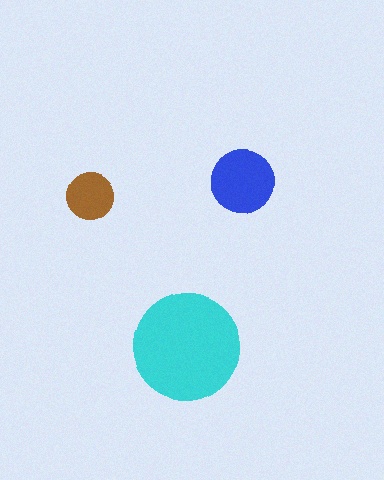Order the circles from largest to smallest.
the cyan one, the blue one, the brown one.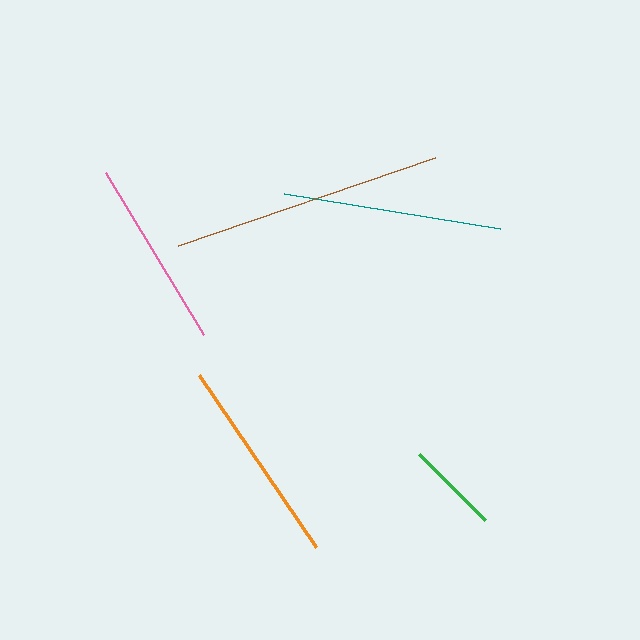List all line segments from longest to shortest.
From longest to shortest: brown, teal, orange, pink, green.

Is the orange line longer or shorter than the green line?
The orange line is longer than the green line.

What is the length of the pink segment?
The pink segment is approximately 189 pixels long.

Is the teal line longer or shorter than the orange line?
The teal line is longer than the orange line.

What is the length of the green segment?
The green segment is approximately 93 pixels long.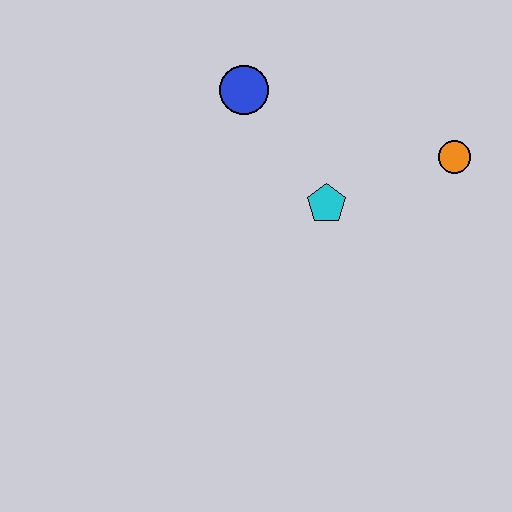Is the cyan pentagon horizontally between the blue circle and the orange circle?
Yes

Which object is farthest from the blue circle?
The orange circle is farthest from the blue circle.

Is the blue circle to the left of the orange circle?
Yes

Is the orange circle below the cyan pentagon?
No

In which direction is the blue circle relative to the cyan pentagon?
The blue circle is above the cyan pentagon.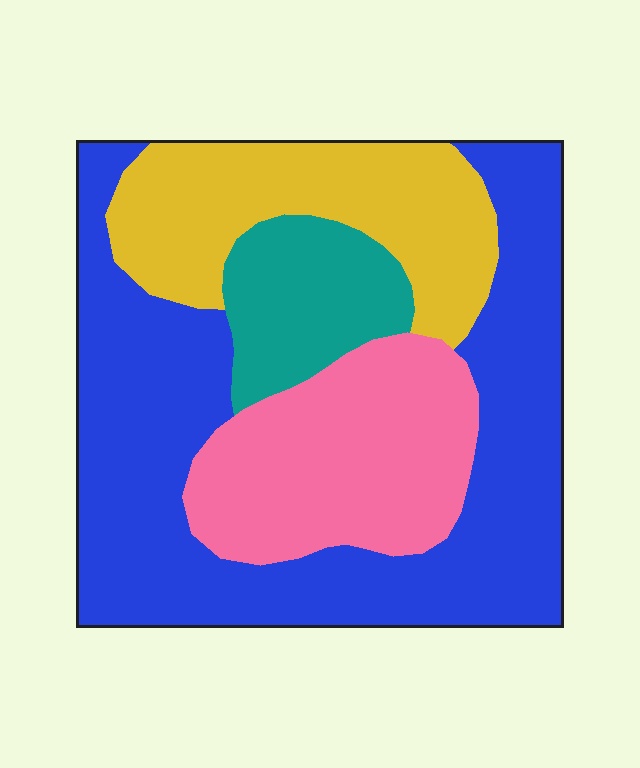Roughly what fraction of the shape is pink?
Pink takes up about one fifth (1/5) of the shape.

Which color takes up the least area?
Teal, at roughly 10%.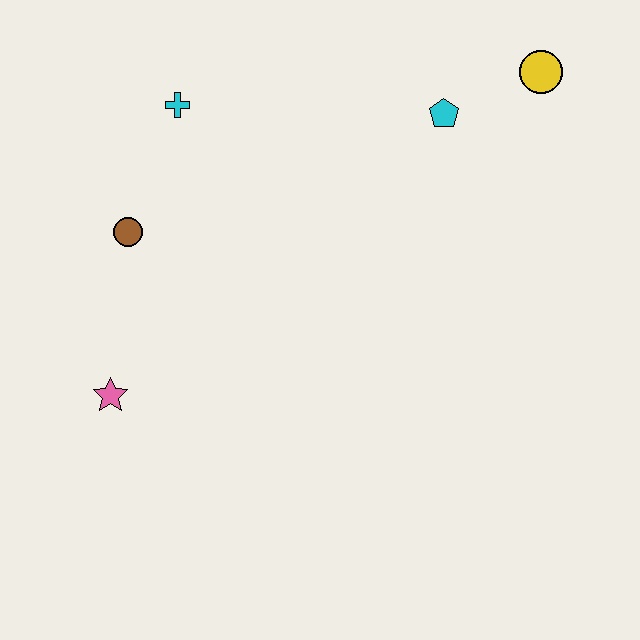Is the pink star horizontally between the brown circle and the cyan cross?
No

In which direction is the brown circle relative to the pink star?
The brown circle is above the pink star.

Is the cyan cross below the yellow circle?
Yes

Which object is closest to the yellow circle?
The cyan pentagon is closest to the yellow circle.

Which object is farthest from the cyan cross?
The yellow circle is farthest from the cyan cross.